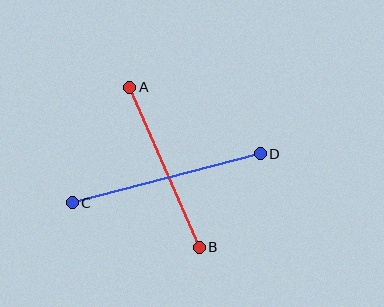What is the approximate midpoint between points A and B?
The midpoint is at approximately (165, 167) pixels.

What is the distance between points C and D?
The distance is approximately 194 pixels.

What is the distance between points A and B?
The distance is approximately 174 pixels.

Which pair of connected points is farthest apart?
Points C and D are farthest apart.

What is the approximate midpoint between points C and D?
The midpoint is at approximately (166, 178) pixels.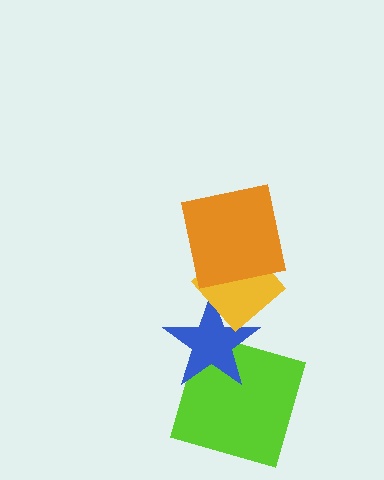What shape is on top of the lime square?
The blue star is on top of the lime square.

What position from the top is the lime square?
The lime square is 4th from the top.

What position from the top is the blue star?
The blue star is 3rd from the top.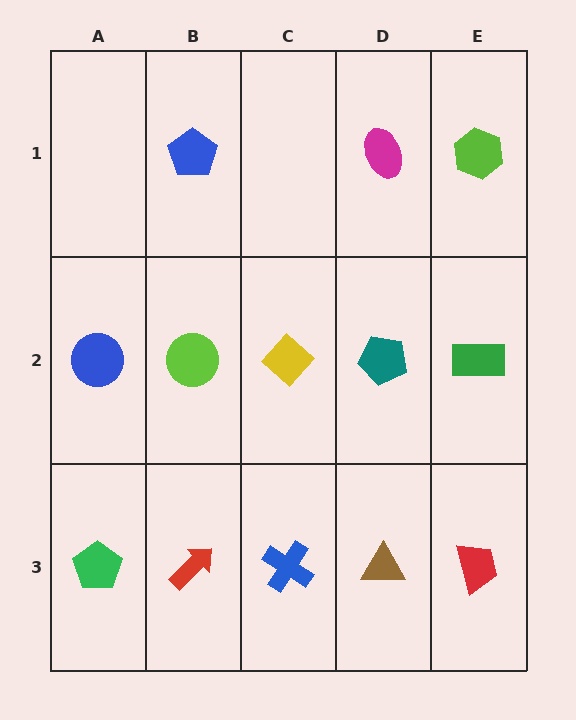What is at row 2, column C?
A yellow diamond.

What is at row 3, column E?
A red trapezoid.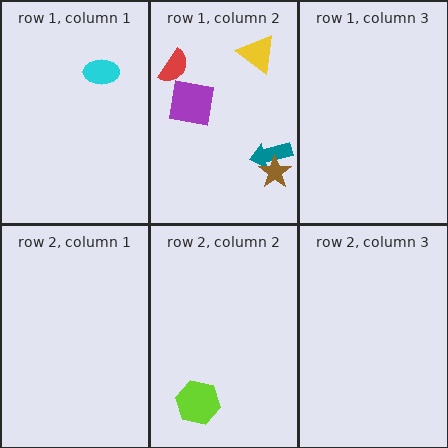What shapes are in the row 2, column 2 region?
The lime hexagon.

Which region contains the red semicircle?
The row 1, column 2 region.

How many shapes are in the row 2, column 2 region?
1.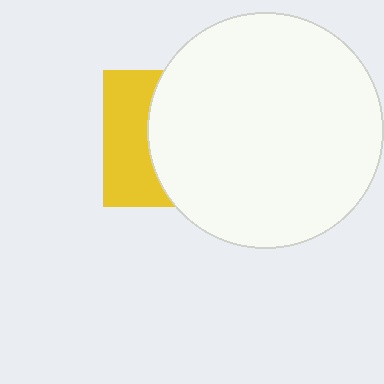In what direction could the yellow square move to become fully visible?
The yellow square could move left. That would shift it out from behind the white circle entirely.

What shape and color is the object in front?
The object in front is a white circle.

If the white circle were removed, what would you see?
You would see the complete yellow square.